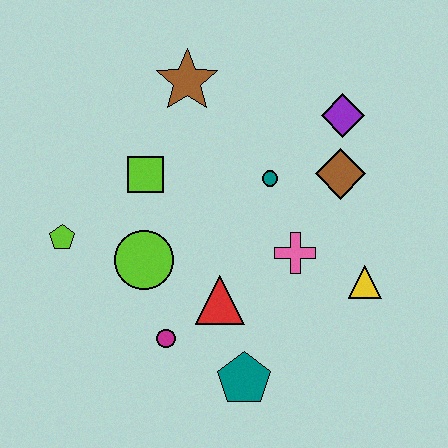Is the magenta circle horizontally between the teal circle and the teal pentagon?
No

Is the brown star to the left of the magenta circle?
No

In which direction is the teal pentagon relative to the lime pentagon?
The teal pentagon is to the right of the lime pentagon.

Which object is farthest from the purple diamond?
The lime pentagon is farthest from the purple diamond.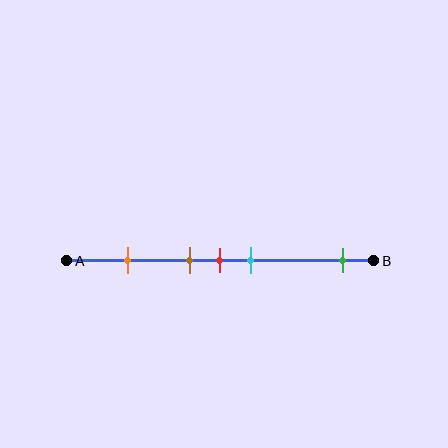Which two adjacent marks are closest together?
The brown and red marks are the closest adjacent pair.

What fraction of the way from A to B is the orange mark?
The orange mark is approximately 20% (0.2) of the way from A to B.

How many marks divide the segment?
There are 5 marks dividing the segment.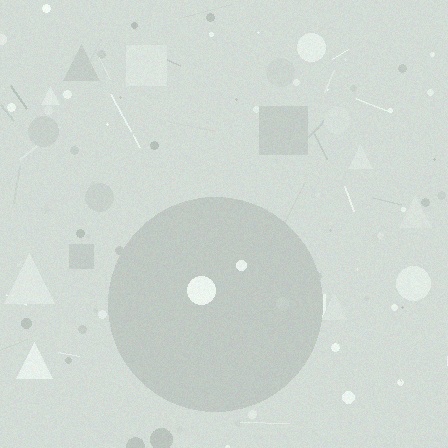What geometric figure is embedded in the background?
A circle is embedded in the background.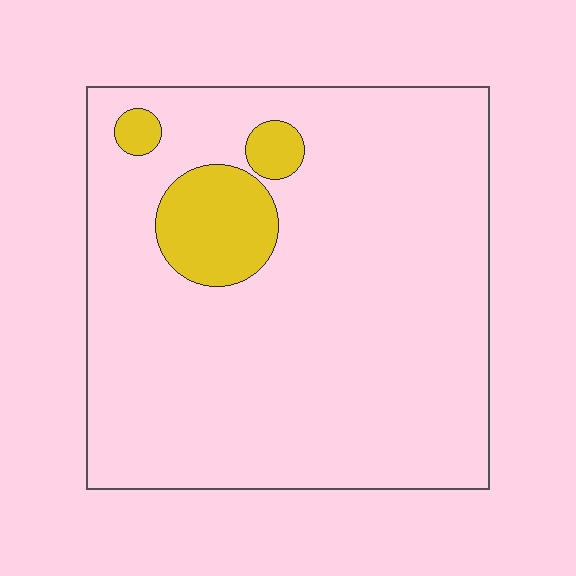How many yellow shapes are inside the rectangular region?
3.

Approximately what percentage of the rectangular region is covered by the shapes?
Approximately 10%.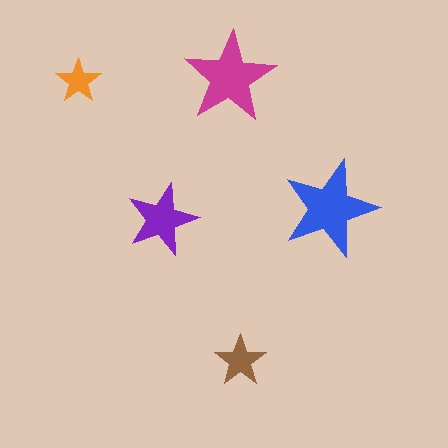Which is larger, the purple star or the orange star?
The purple one.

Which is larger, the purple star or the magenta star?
The magenta one.